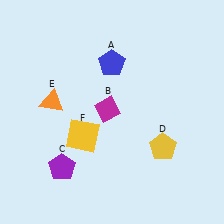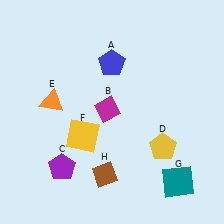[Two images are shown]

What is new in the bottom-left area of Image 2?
A brown diamond (H) was added in the bottom-left area of Image 2.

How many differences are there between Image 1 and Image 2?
There are 2 differences between the two images.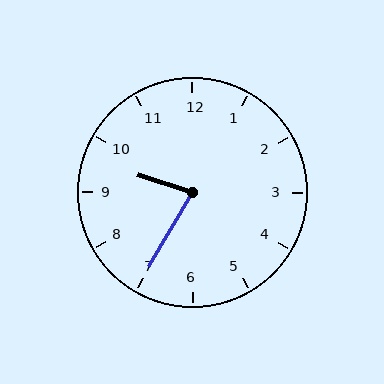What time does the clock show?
9:35.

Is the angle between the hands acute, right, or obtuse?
It is acute.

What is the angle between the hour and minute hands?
Approximately 78 degrees.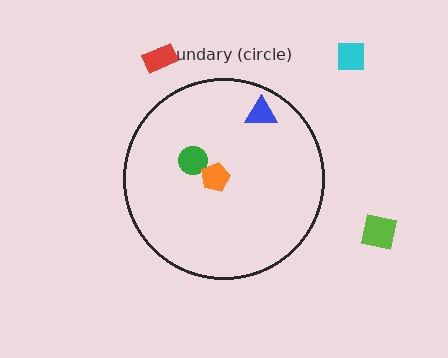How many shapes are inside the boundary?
3 inside, 3 outside.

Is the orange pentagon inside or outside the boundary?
Inside.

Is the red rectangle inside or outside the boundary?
Outside.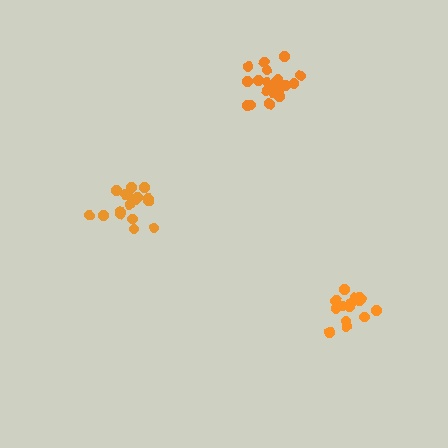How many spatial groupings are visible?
There are 3 spatial groupings.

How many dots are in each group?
Group 1: 17 dots, Group 2: 15 dots, Group 3: 20 dots (52 total).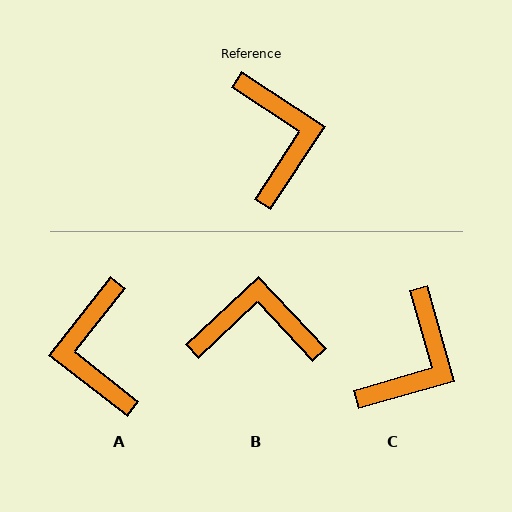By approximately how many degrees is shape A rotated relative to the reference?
Approximately 175 degrees counter-clockwise.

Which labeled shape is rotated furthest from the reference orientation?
A, about 175 degrees away.